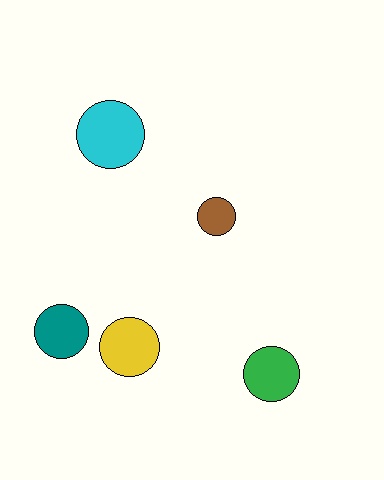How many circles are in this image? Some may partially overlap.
There are 5 circles.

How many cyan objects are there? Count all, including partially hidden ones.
There is 1 cyan object.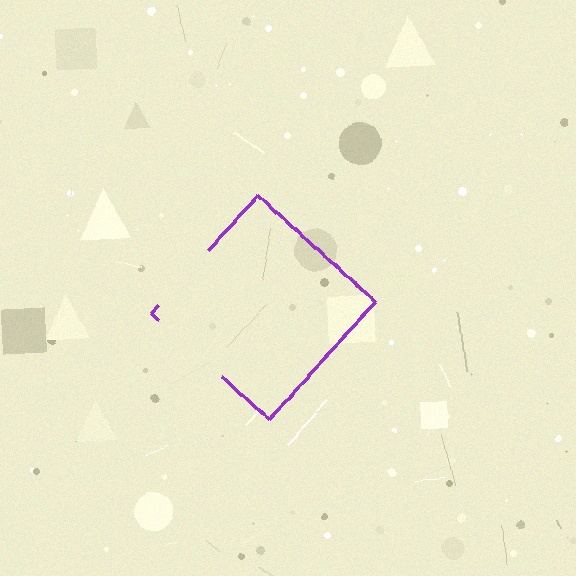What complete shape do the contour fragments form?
The contour fragments form a diamond.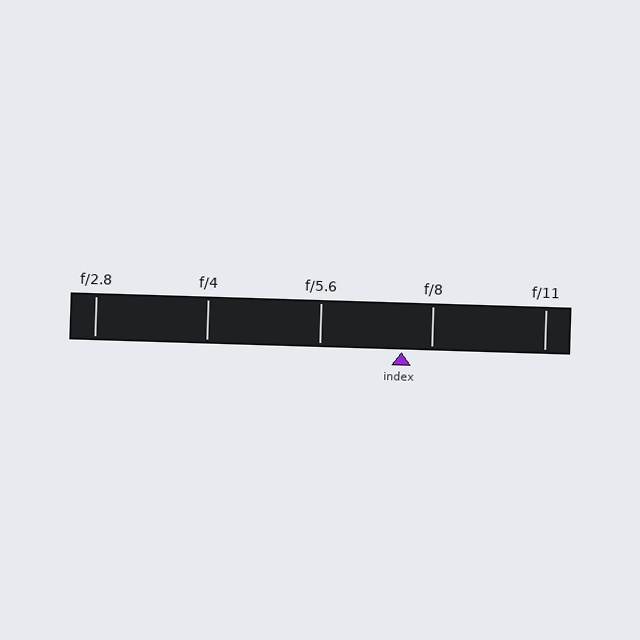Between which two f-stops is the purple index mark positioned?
The index mark is between f/5.6 and f/8.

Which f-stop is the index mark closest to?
The index mark is closest to f/8.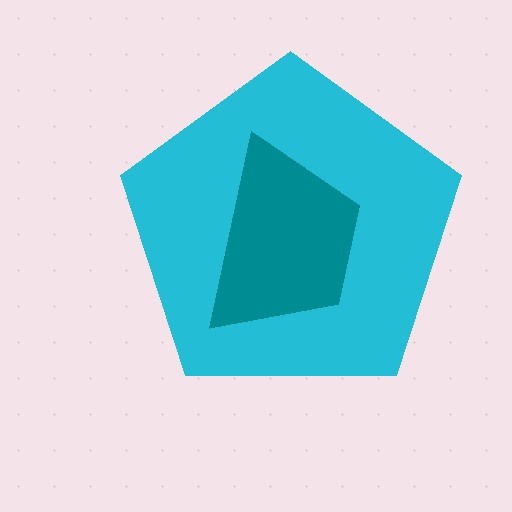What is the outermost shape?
The cyan pentagon.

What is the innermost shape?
The teal trapezoid.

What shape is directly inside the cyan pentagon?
The teal trapezoid.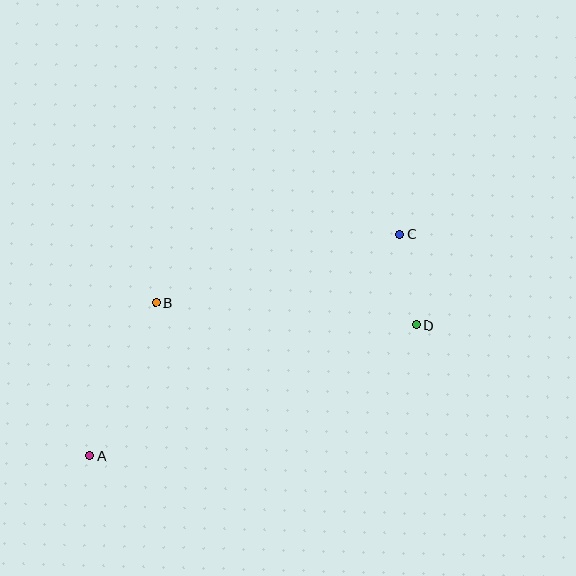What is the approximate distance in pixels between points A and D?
The distance between A and D is approximately 352 pixels.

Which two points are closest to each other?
Points C and D are closest to each other.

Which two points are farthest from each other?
Points A and C are farthest from each other.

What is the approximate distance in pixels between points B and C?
The distance between B and C is approximately 254 pixels.